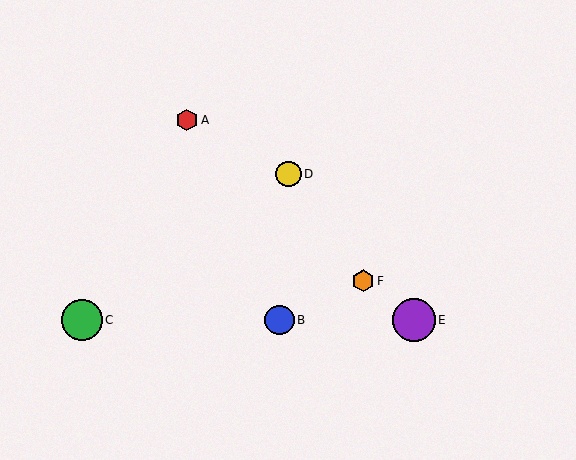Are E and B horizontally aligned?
Yes, both are at y≈320.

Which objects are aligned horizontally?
Objects B, C, E are aligned horizontally.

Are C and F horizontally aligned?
No, C is at y≈320 and F is at y≈281.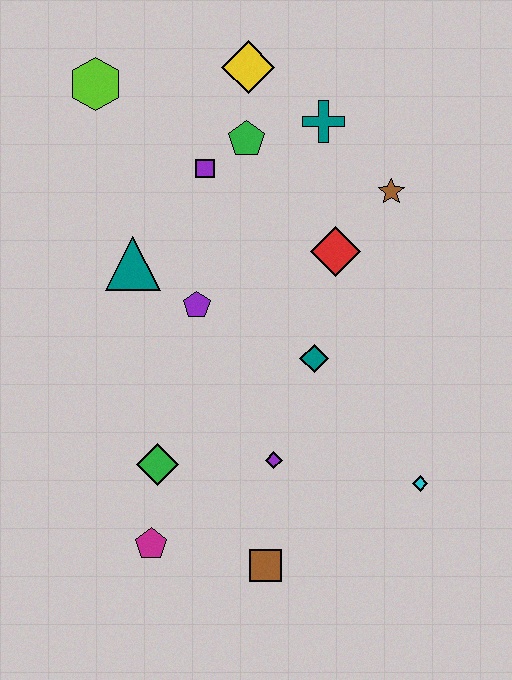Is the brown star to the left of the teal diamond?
No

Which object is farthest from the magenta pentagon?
The yellow diamond is farthest from the magenta pentagon.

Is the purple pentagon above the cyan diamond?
Yes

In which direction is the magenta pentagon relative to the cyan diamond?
The magenta pentagon is to the left of the cyan diamond.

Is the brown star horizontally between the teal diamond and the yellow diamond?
No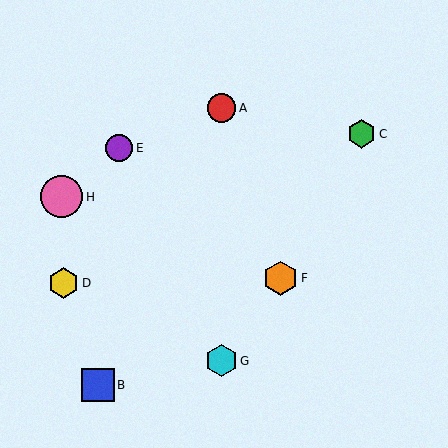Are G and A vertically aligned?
Yes, both are at x≈222.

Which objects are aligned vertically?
Objects A, G are aligned vertically.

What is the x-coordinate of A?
Object A is at x≈222.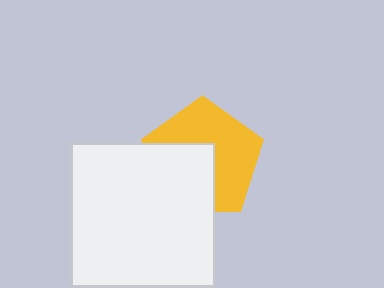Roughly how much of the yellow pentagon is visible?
About half of it is visible (roughly 57%).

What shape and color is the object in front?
The object in front is a white square.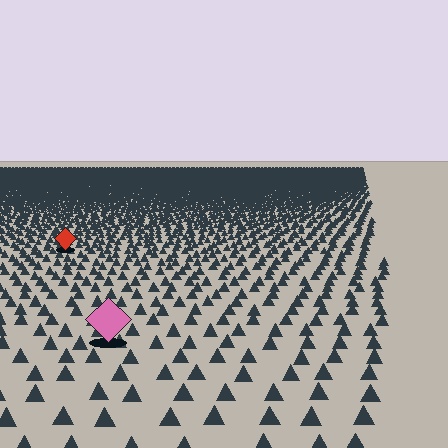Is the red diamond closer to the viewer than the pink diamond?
No. The pink diamond is closer — you can tell from the texture gradient: the ground texture is coarser near it.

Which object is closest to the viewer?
The pink diamond is closest. The texture marks near it are larger and more spread out.